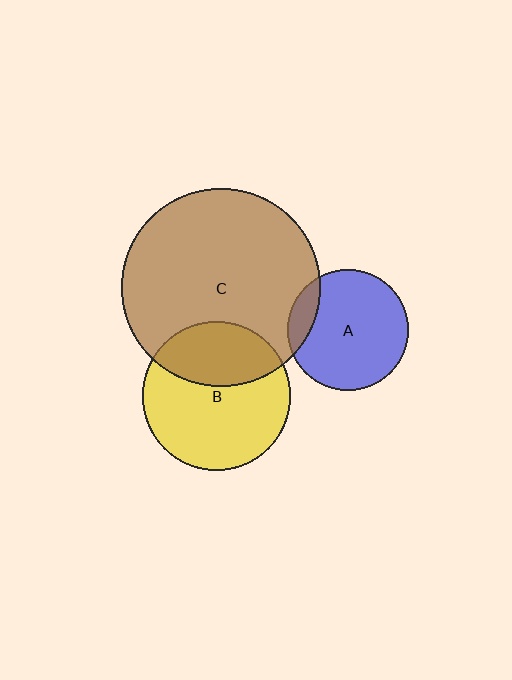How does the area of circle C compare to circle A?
Approximately 2.7 times.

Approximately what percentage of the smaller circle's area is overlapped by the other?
Approximately 35%.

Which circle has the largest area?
Circle C (brown).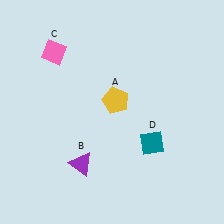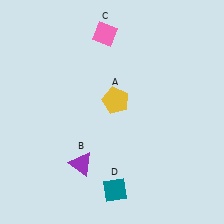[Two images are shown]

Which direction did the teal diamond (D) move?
The teal diamond (D) moved down.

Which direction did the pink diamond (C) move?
The pink diamond (C) moved right.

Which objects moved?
The objects that moved are: the pink diamond (C), the teal diamond (D).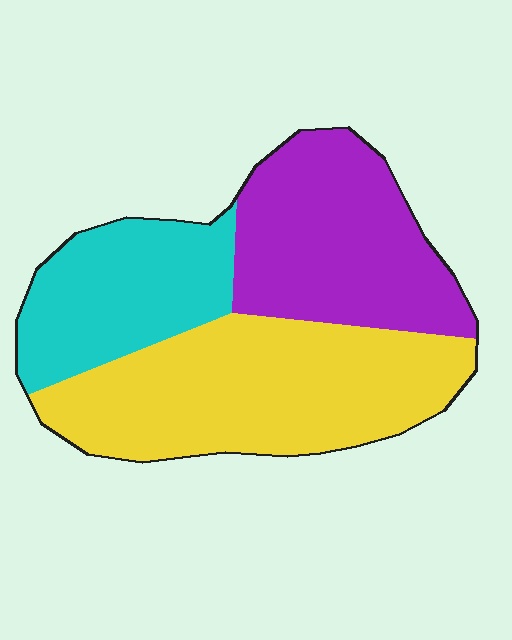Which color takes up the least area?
Cyan, at roughly 25%.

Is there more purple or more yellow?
Yellow.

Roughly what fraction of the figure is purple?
Purple takes up about one third (1/3) of the figure.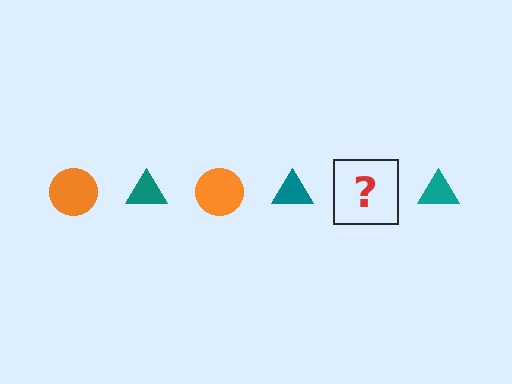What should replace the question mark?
The question mark should be replaced with an orange circle.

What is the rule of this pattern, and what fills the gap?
The rule is that the pattern alternates between orange circle and teal triangle. The gap should be filled with an orange circle.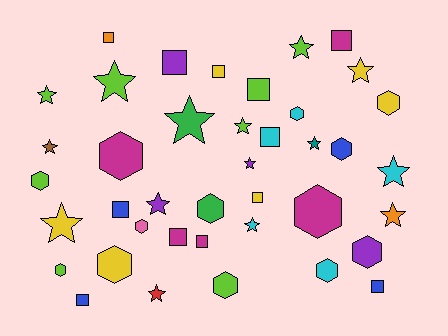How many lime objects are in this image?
There are 8 lime objects.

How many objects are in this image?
There are 40 objects.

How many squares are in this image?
There are 12 squares.